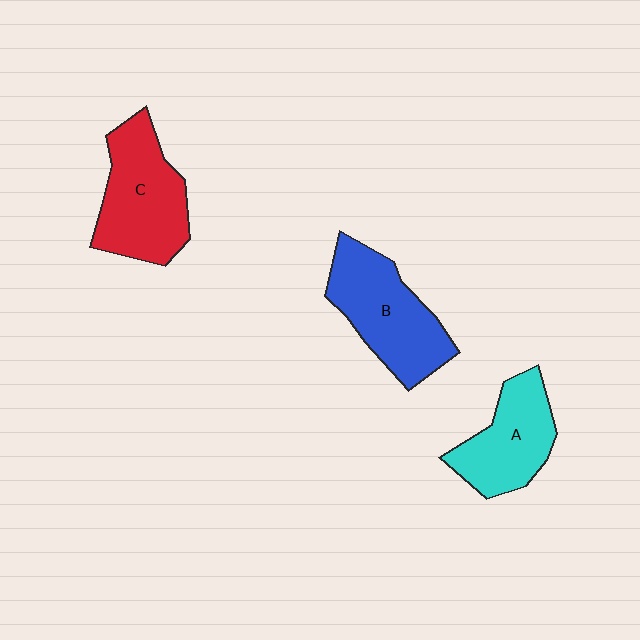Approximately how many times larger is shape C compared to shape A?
Approximately 1.2 times.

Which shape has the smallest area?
Shape A (cyan).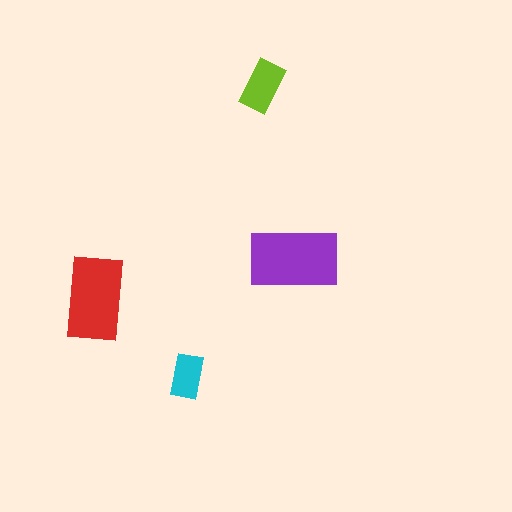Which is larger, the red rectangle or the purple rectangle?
The purple one.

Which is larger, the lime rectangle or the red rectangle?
The red one.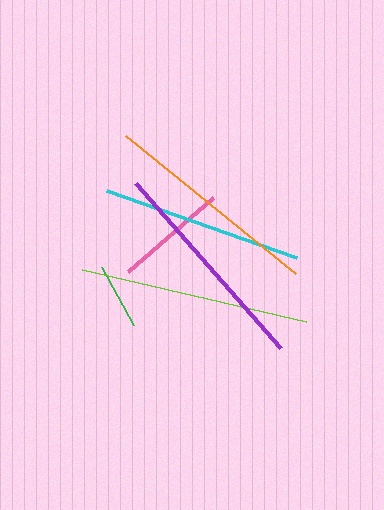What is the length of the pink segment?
The pink segment is approximately 113 pixels long.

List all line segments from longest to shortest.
From longest to shortest: lime, purple, orange, cyan, pink, green.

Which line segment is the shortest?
The green line is the shortest at approximately 66 pixels.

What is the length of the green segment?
The green segment is approximately 66 pixels long.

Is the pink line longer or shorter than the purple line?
The purple line is longer than the pink line.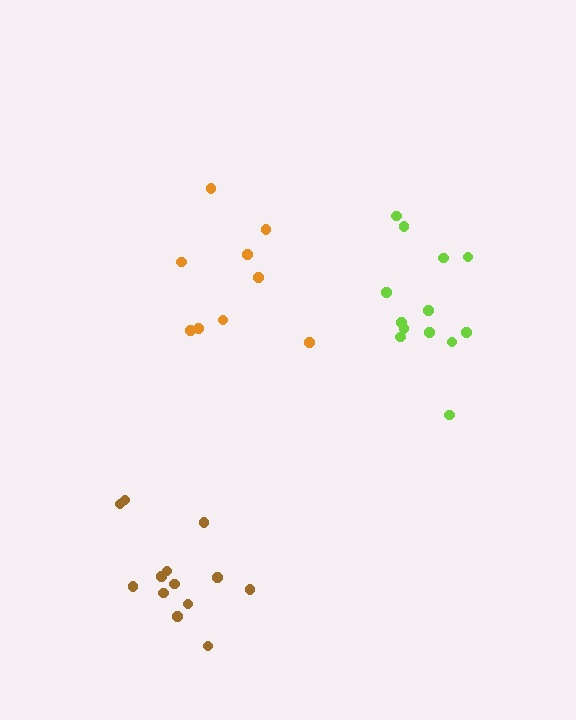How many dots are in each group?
Group 1: 9 dots, Group 2: 13 dots, Group 3: 13 dots (35 total).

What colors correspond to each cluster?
The clusters are colored: orange, lime, brown.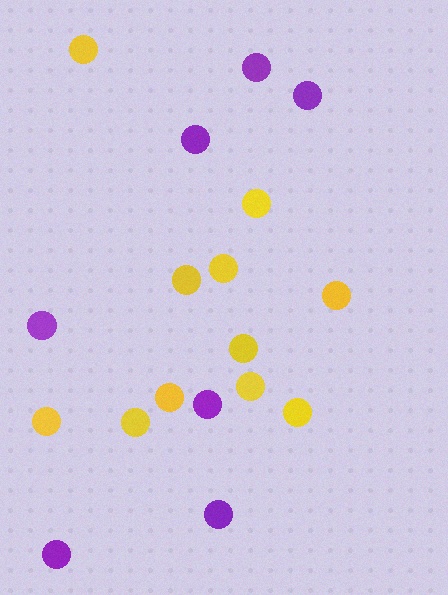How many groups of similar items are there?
There are 2 groups: one group of purple circles (7) and one group of yellow circles (11).